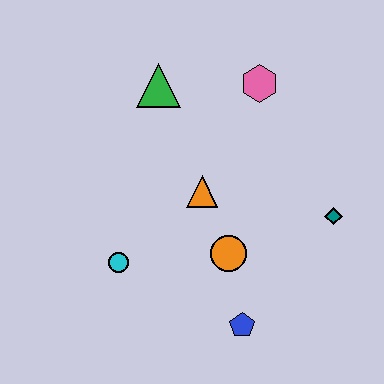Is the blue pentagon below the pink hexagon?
Yes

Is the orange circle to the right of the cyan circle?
Yes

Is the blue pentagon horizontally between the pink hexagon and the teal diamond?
No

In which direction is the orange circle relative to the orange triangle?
The orange circle is below the orange triangle.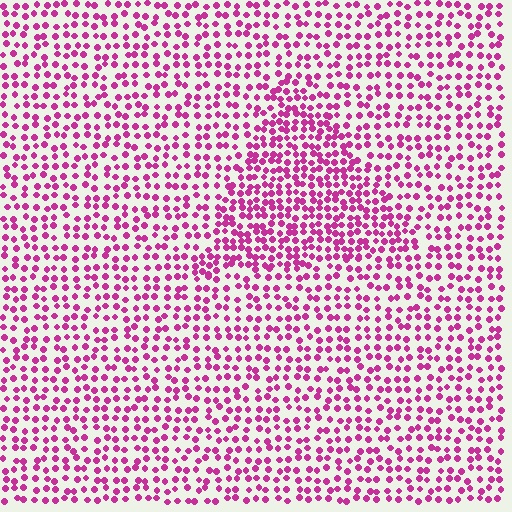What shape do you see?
I see a triangle.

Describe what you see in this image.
The image contains small magenta elements arranged at two different densities. A triangle-shaped region is visible where the elements are more densely packed than the surrounding area.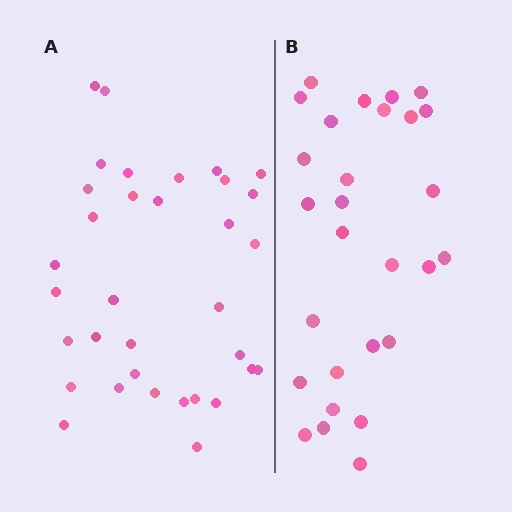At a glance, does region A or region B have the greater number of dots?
Region A (the left region) has more dots.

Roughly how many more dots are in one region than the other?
Region A has about 6 more dots than region B.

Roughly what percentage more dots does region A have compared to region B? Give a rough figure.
About 20% more.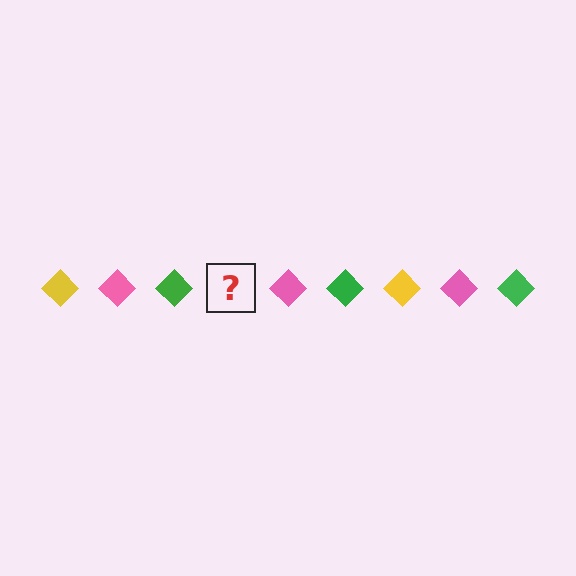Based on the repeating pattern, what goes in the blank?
The blank should be a yellow diamond.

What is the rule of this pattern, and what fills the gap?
The rule is that the pattern cycles through yellow, pink, green diamonds. The gap should be filled with a yellow diamond.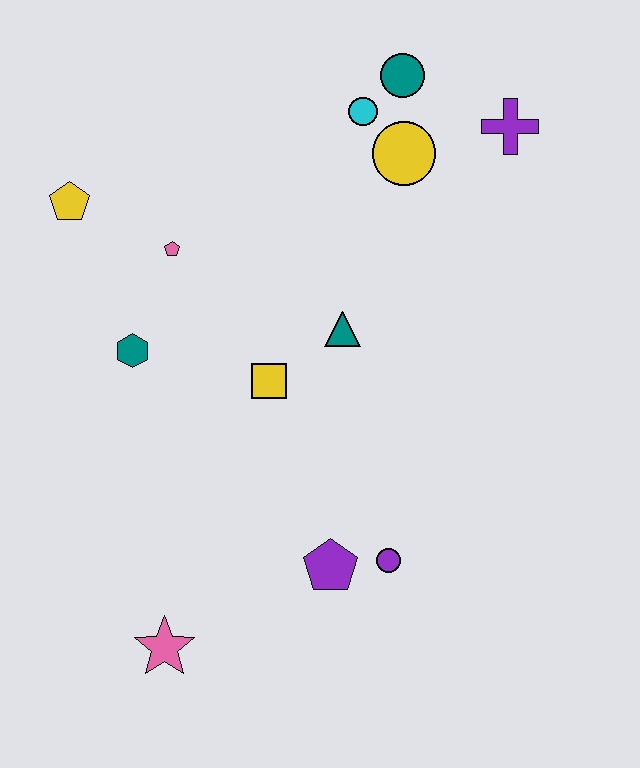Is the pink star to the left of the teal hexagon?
No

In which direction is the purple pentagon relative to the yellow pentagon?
The purple pentagon is below the yellow pentagon.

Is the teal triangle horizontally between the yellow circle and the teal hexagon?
Yes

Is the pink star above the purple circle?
No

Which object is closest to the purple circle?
The purple pentagon is closest to the purple circle.